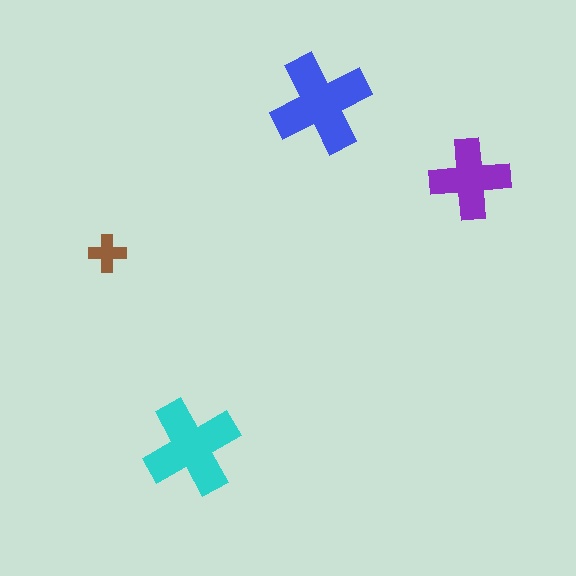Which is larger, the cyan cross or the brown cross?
The cyan one.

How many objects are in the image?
There are 4 objects in the image.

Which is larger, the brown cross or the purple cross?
The purple one.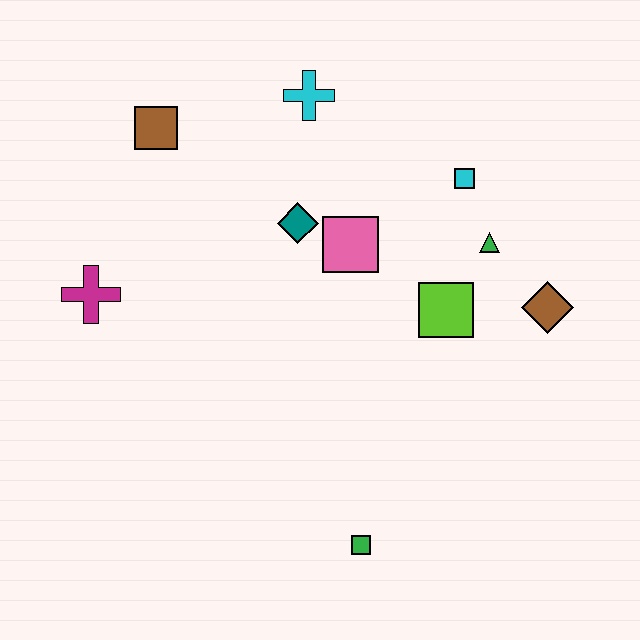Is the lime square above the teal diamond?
No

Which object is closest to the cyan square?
The green triangle is closest to the cyan square.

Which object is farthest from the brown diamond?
The magenta cross is farthest from the brown diamond.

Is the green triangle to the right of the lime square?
Yes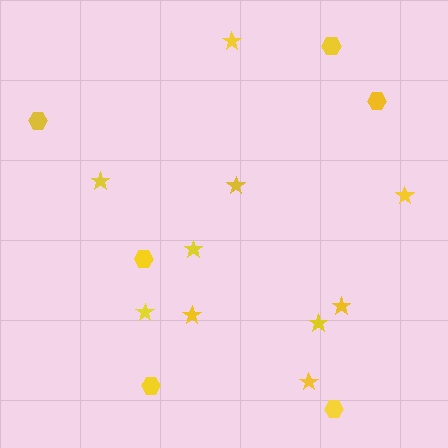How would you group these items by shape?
There are 2 groups: one group of hexagons (6) and one group of stars (10).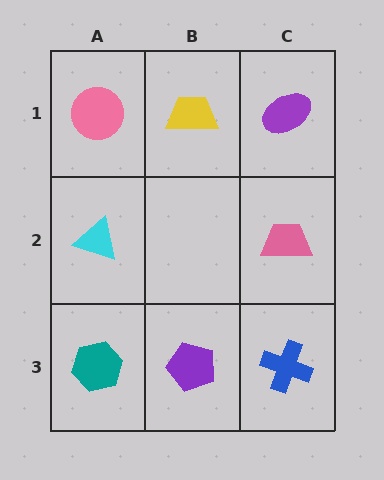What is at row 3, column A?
A teal hexagon.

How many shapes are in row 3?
3 shapes.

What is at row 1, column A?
A pink circle.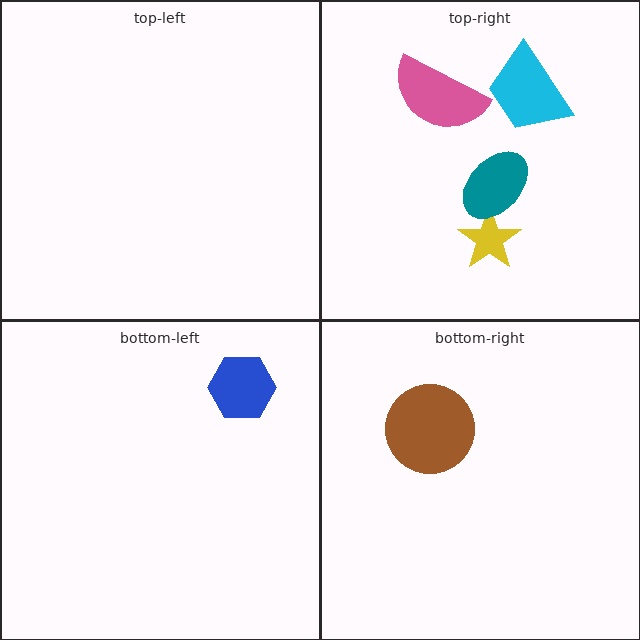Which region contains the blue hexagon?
The bottom-left region.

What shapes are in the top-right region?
The cyan trapezoid, the pink semicircle, the yellow star, the teal ellipse.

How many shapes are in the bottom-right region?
1.